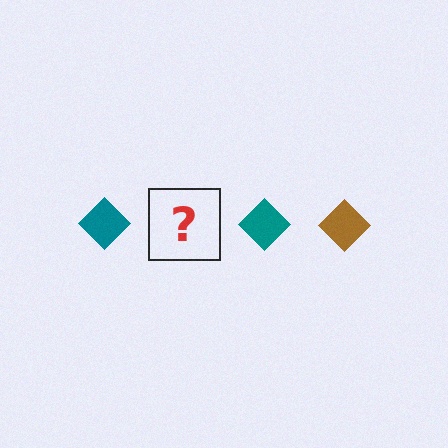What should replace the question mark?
The question mark should be replaced with a brown diamond.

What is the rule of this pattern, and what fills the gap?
The rule is that the pattern cycles through teal, brown diamonds. The gap should be filled with a brown diamond.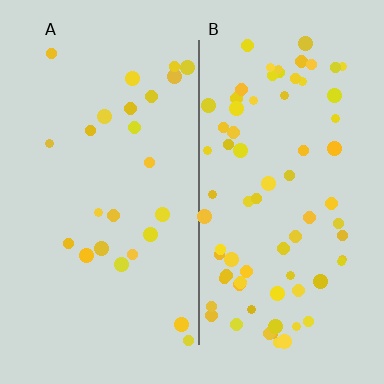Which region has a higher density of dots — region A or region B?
B (the right).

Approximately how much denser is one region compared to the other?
Approximately 3.0× — region B over region A.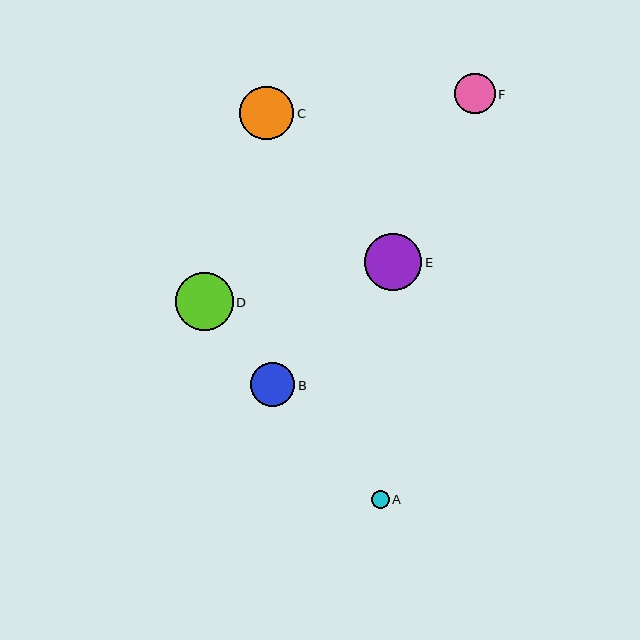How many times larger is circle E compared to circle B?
Circle E is approximately 1.3 times the size of circle B.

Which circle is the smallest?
Circle A is the smallest with a size of approximately 18 pixels.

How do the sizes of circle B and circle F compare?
Circle B and circle F are approximately the same size.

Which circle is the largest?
Circle D is the largest with a size of approximately 58 pixels.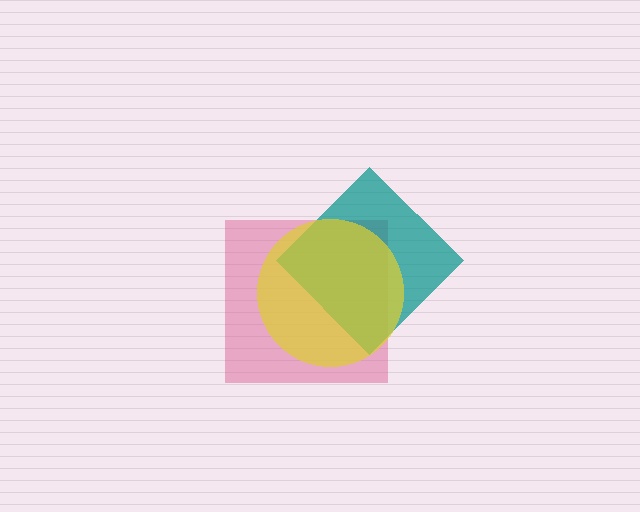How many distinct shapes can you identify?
There are 3 distinct shapes: a pink square, a teal diamond, a yellow circle.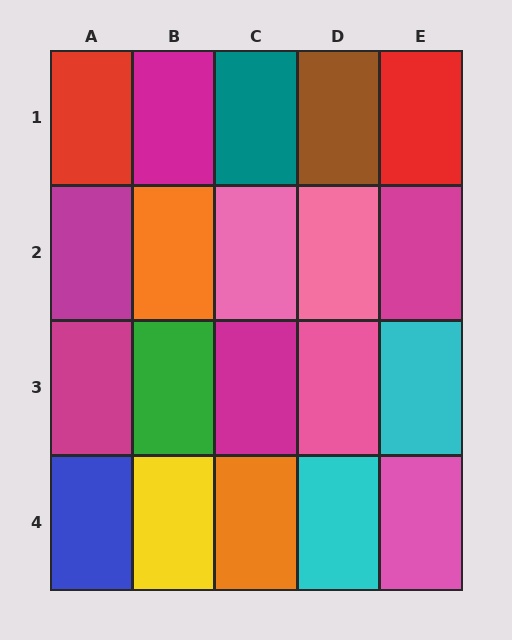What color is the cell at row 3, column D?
Pink.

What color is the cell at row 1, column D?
Brown.